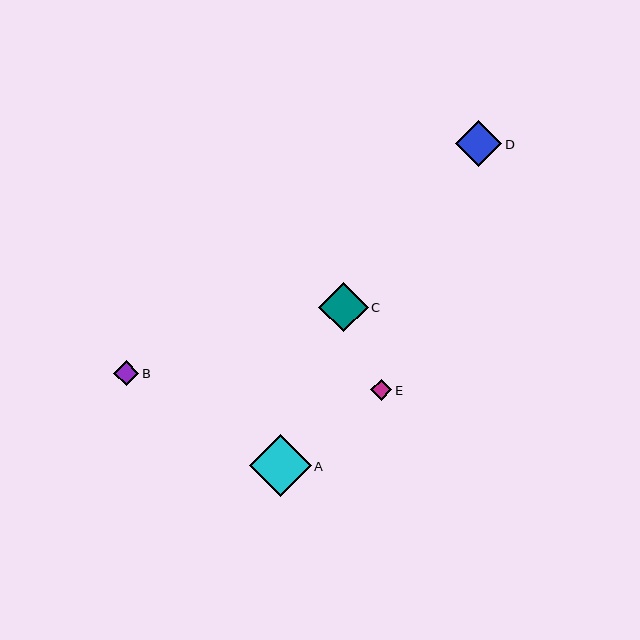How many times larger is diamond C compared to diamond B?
Diamond C is approximately 2.0 times the size of diamond B.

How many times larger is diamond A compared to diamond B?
Diamond A is approximately 2.5 times the size of diamond B.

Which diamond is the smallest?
Diamond E is the smallest with a size of approximately 21 pixels.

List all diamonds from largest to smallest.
From largest to smallest: A, C, D, B, E.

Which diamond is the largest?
Diamond A is the largest with a size of approximately 62 pixels.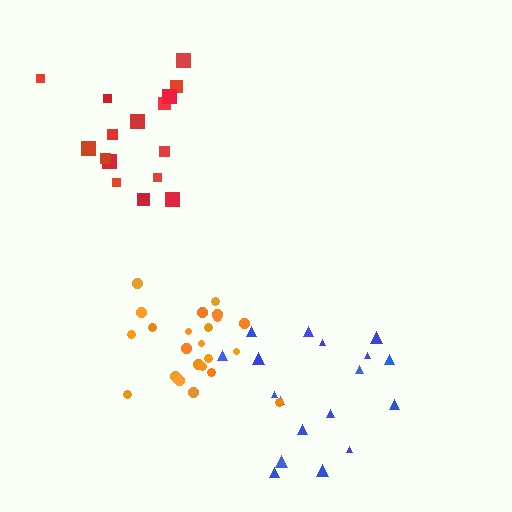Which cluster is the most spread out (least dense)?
Blue.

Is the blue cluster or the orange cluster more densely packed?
Orange.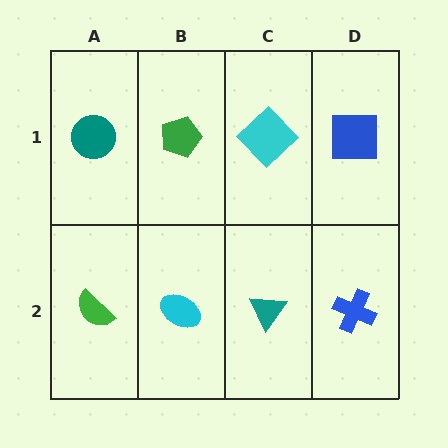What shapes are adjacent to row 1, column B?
A cyan ellipse (row 2, column B), a teal circle (row 1, column A), a cyan diamond (row 1, column C).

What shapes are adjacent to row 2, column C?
A cyan diamond (row 1, column C), a cyan ellipse (row 2, column B), a blue cross (row 2, column D).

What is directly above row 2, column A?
A teal circle.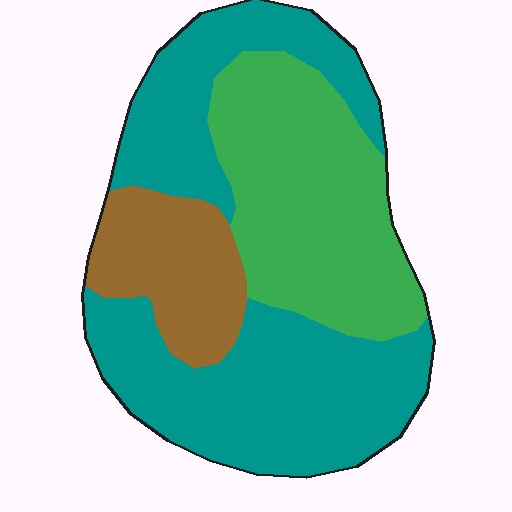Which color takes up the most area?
Teal, at roughly 50%.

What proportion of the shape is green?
Green covers 33% of the shape.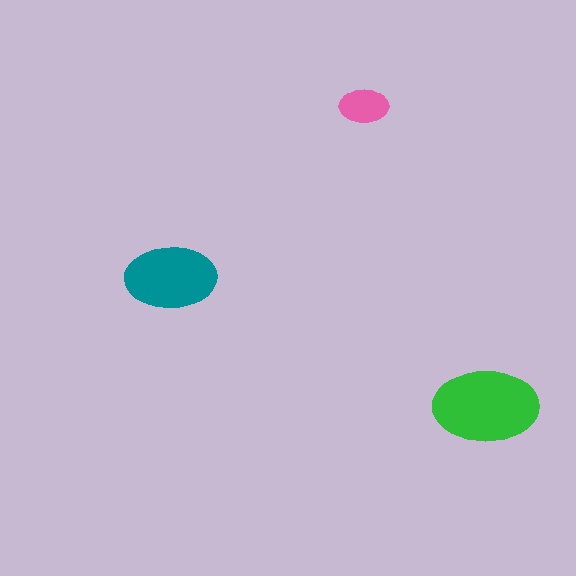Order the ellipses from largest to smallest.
the green one, the teal one, the pink one.